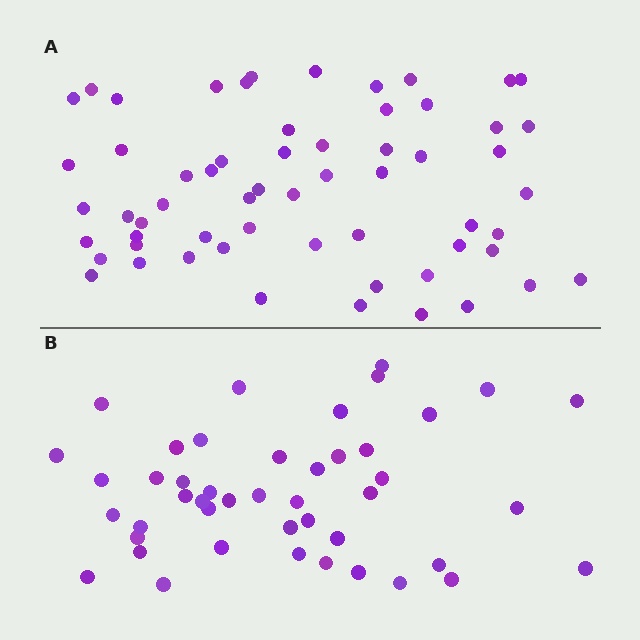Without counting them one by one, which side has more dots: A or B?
Region A (the top region) has more dots.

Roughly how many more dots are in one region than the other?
Region A has approximately 15 more dots than region B.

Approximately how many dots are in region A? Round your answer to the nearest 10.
About 60 dots.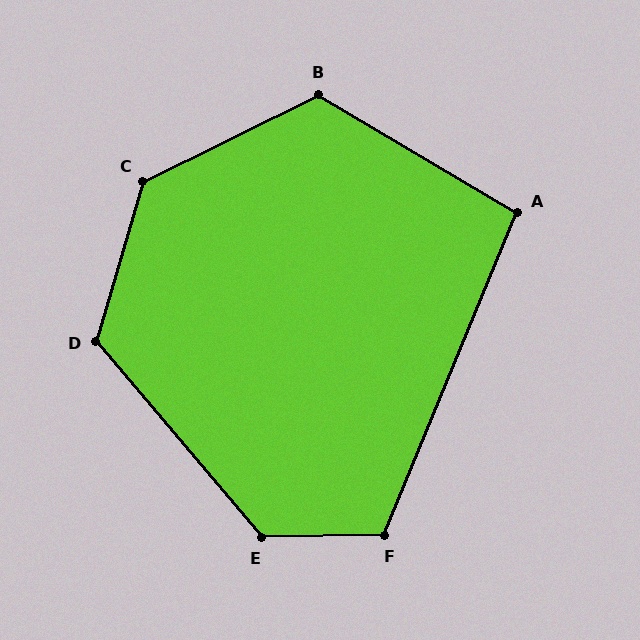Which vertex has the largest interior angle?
C, at approximately 132 degrees.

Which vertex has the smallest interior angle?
A, at approximately 98 degrees.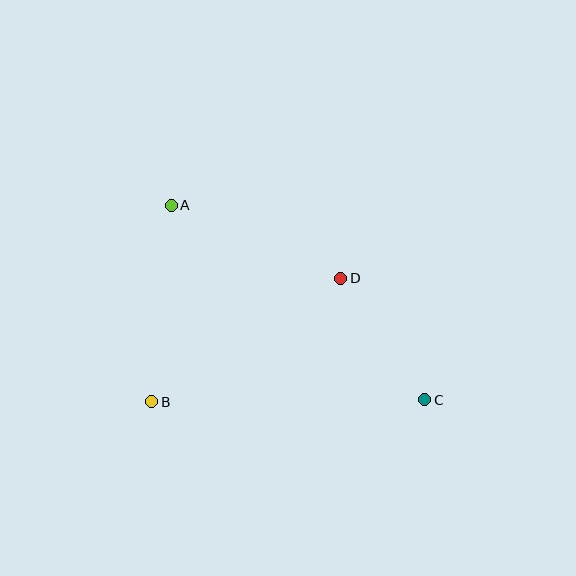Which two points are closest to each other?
Points C and D are closest to each other.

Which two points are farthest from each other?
Points A and C are farthest from each other.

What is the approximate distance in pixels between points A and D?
The distance between A and D is approximately 184 pixels.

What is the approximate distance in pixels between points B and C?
The distance between B and C is approximately 273 pixels.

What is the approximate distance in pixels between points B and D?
The distance between B and D is approximately 226 pixels.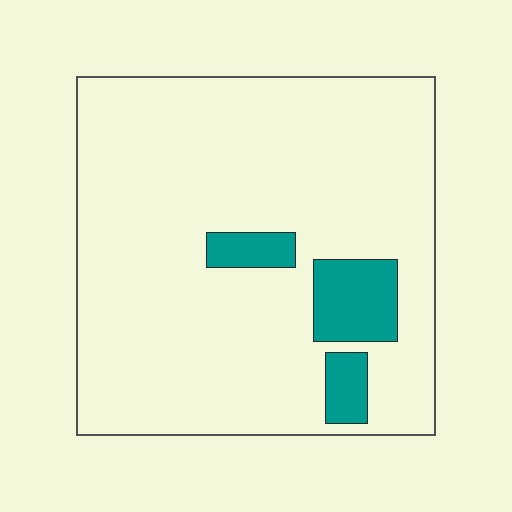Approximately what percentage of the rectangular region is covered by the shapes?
Approximately 10%.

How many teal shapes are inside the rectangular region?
3.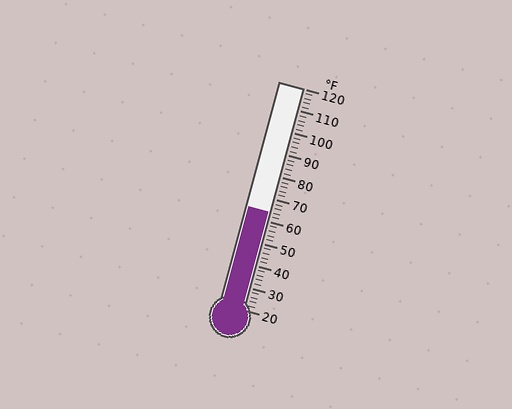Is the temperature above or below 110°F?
The temperature is below 110°F.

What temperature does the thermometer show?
The thermometer shows approximately 64°F.